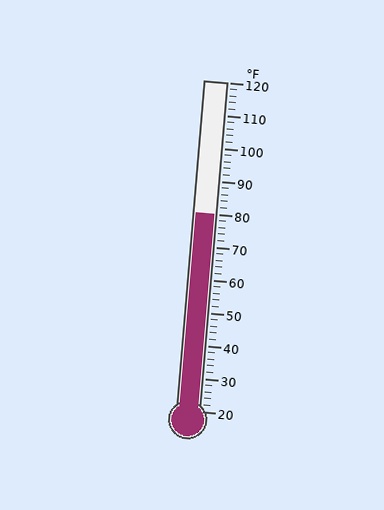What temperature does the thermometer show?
The thermometer shows approximately 80°F.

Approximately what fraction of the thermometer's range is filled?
The thermometer is filled to approximately 60% of its range.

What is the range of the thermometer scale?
The thermometer scale ranges from 20°F to 120°F.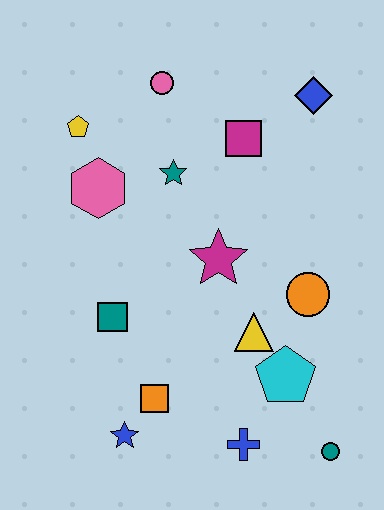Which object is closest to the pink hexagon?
The yellow pentagon is closest to the pink hexagon.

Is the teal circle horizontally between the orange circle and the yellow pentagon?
No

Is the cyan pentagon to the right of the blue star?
Yes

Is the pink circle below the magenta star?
No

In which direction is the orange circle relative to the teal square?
The orange circle is to the right of the teal square.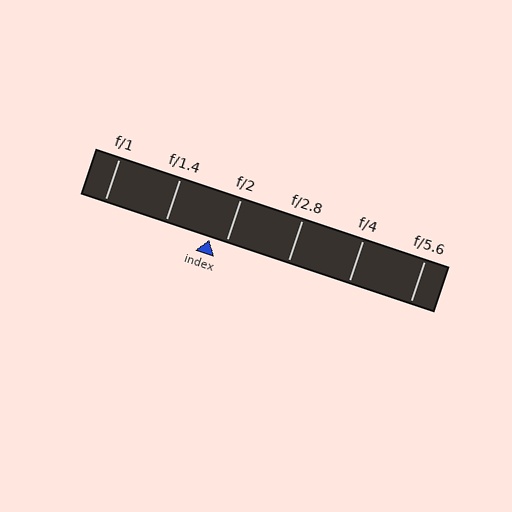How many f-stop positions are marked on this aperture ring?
There are 6 f-stop positions marked.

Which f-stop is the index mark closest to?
The index mark is closest to f/2.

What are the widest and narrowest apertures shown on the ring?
The widest aperture shown is f/1 and the narrowest is f/5.6.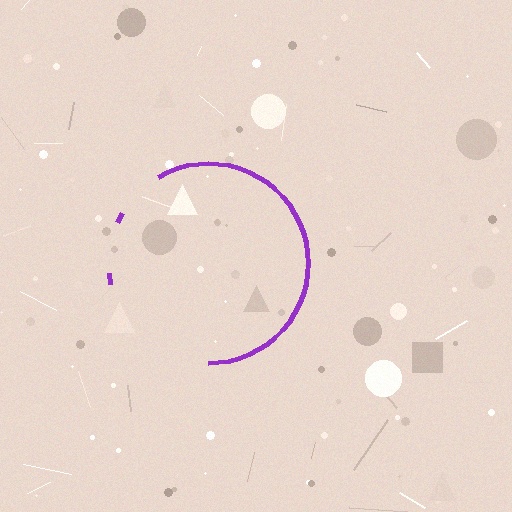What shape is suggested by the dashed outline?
The dashed outline suggests a circle.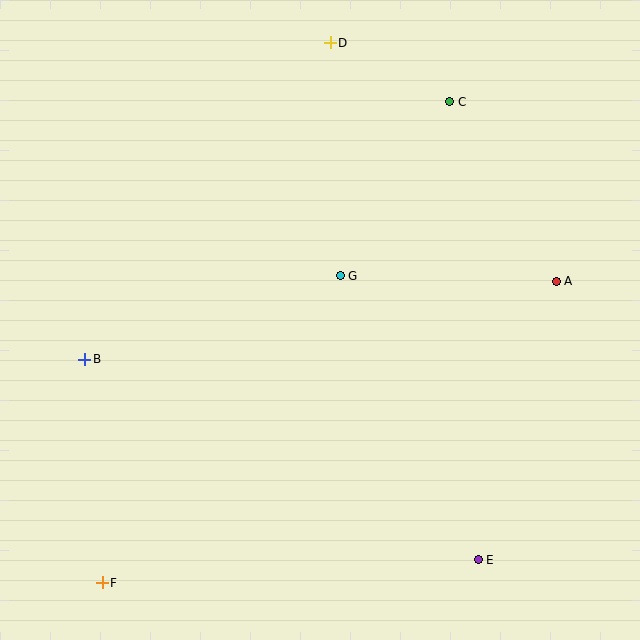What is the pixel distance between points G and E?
The distance between G and E is 316 pixels.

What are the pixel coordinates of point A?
Point A is at (556, 281).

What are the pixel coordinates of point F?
Point F is at (102, 583).